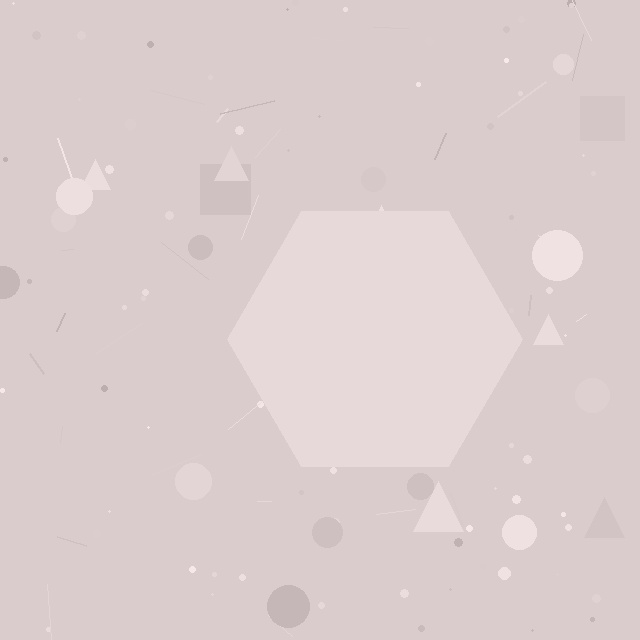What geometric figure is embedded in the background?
A hexagon is embedded in the background.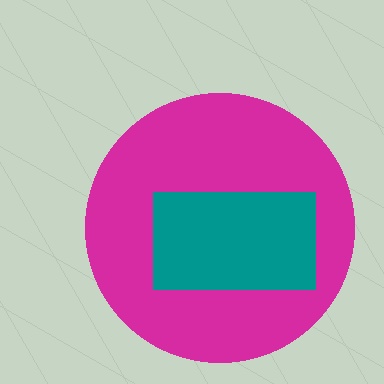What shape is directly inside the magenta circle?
The teal rectangle.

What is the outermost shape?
The magenta circle.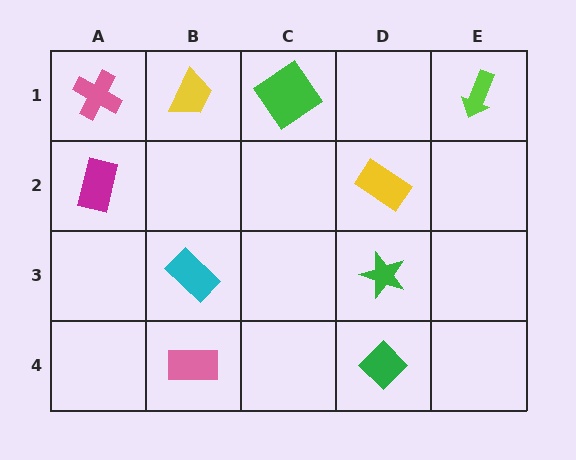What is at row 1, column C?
A green diamond.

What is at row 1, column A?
A pink cross.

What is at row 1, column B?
A yellow trapezoid.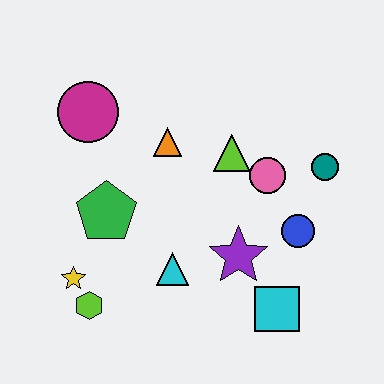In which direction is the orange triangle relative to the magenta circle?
The orange triangle is to the right of the magenta circle.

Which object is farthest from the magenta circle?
The cyan square is farthest from the magenta circle.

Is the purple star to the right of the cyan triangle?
Yes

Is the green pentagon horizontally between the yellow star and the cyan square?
Yes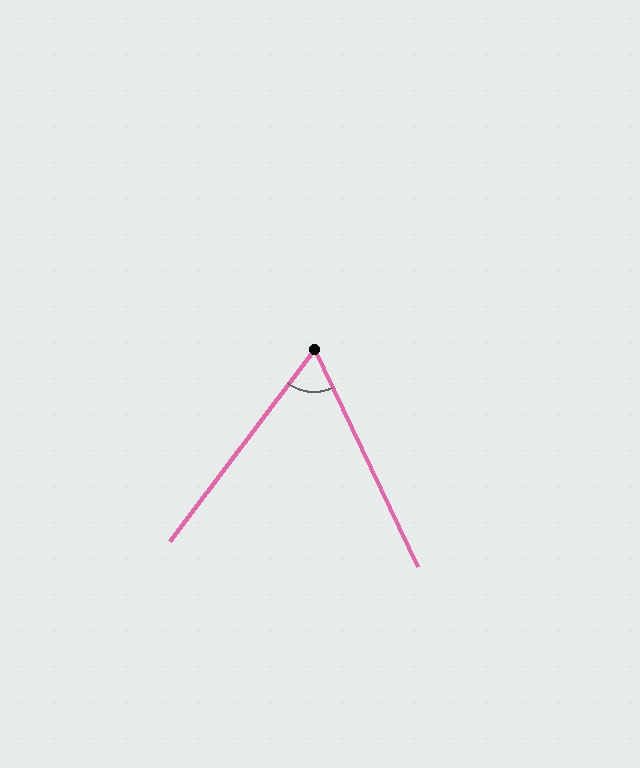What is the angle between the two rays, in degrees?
Approximately 62 degrees.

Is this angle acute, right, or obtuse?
It is acute.